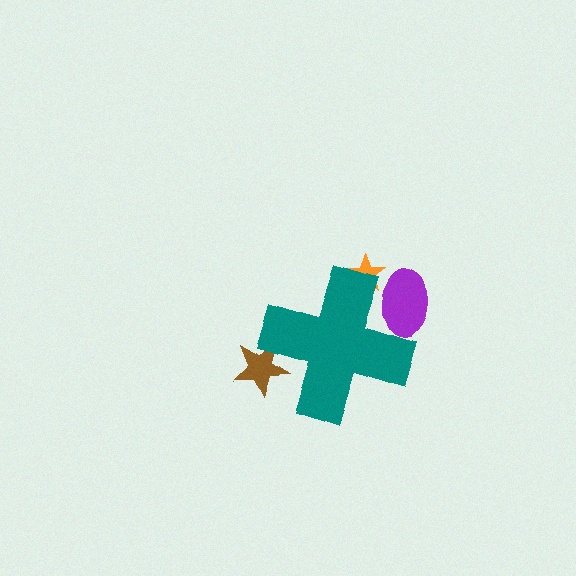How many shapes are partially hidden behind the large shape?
3 shapes are partially hidden.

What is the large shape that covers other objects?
A teal cross.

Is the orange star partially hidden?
Yes, the orange star is partially hidden behind the teal cross.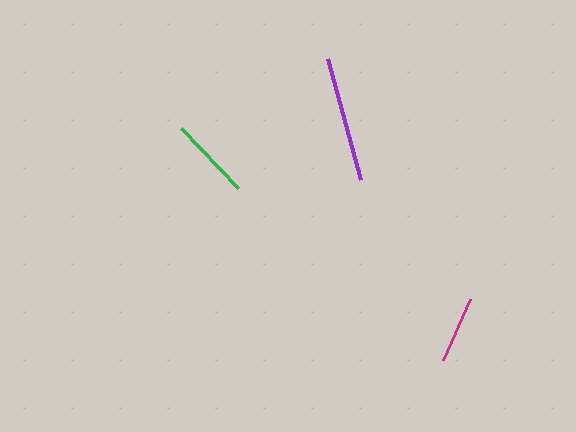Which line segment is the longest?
The purple line is the longest at approximately 125 pixels.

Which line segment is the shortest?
The magenta line is the shortest at approximately 67 pixels.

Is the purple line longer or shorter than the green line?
The purple line is longer than the green line.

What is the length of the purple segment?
The purple segment is approximately 125 pixels long.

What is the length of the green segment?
The green segment is approximately 83 pixels long.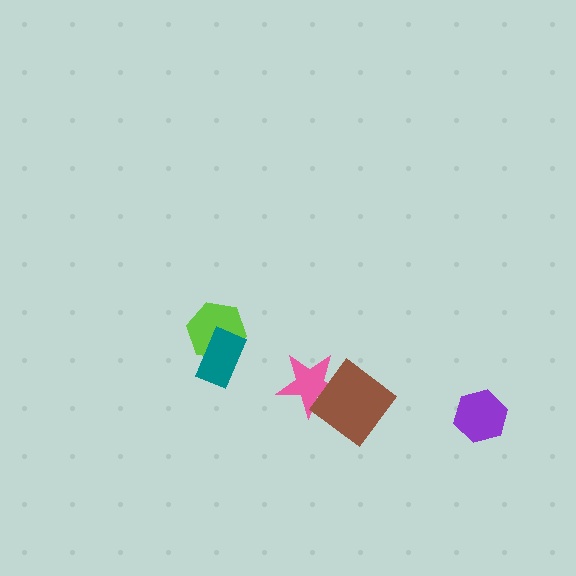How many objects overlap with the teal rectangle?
1 object overlaps with the teal rectangle.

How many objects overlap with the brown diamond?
1 object overlaps with the brown diamond.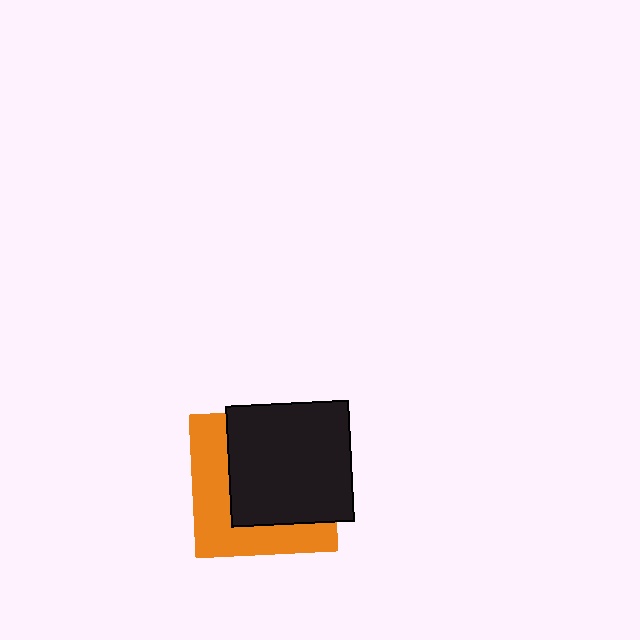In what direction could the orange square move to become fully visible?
The orange square could move toward the lower-left. That would shift it out from behind the black rectangle entirely.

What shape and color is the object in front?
The object in front is a black rectangle.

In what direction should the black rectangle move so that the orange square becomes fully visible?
The black rectangle should move toward the upper-right. That is the shortest direction to clear the overlap and leave the orange square fully visible.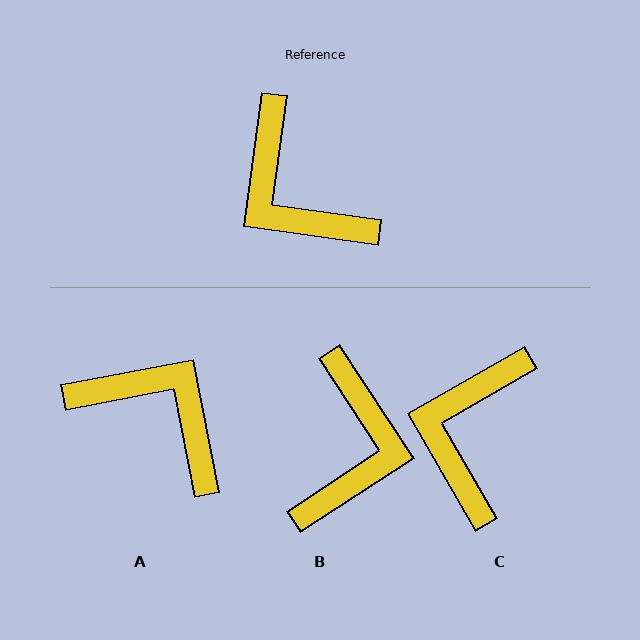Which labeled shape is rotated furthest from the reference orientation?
A, about 161 degrees away.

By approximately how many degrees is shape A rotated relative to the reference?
Approximately 161 degrees clockwise.